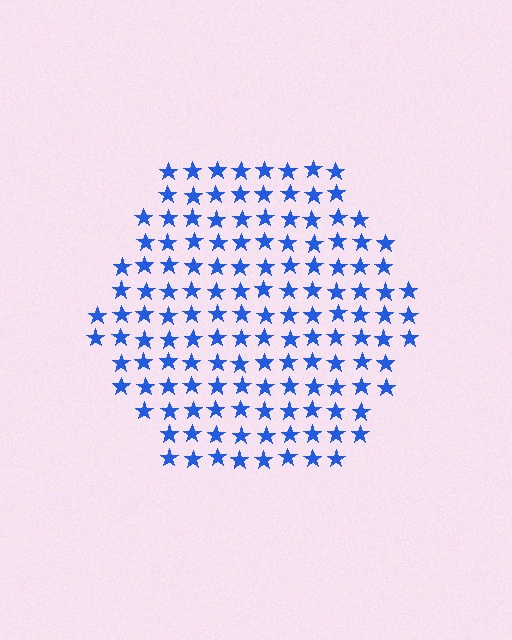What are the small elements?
The small elements are stars.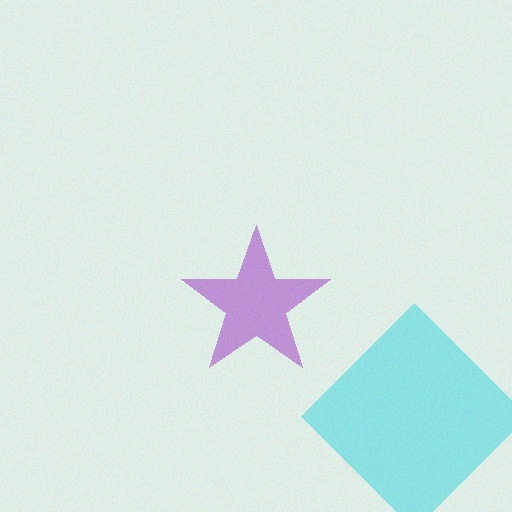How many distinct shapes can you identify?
There are 2 distinct shapes: a purple star, a cyan diamond.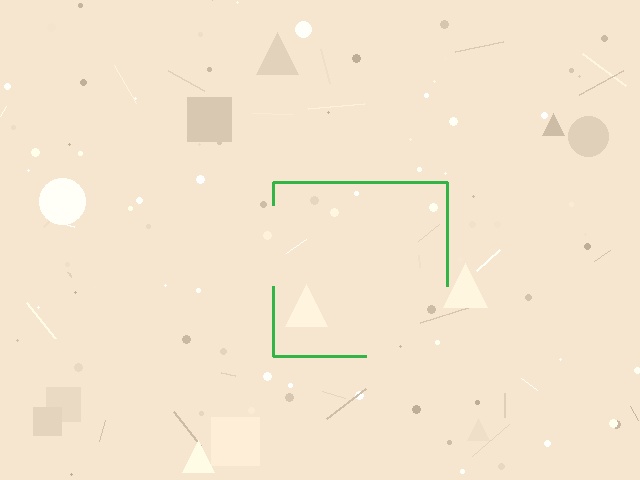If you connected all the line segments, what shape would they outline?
They would outline a square.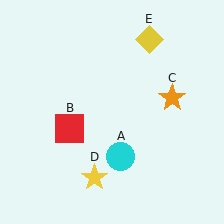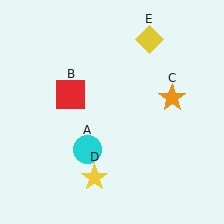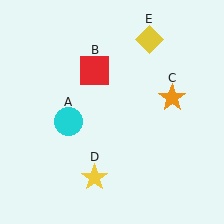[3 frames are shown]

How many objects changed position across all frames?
2 objects changed position: cyan circle (object A), red square (object B).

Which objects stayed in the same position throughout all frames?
Orange star (object C) and yellow star (object D) and yellow diamond (object E) remained stationary.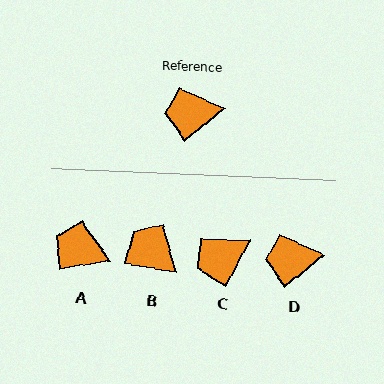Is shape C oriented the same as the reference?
No, it is off by about 23 degrees.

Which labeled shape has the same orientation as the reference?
D.